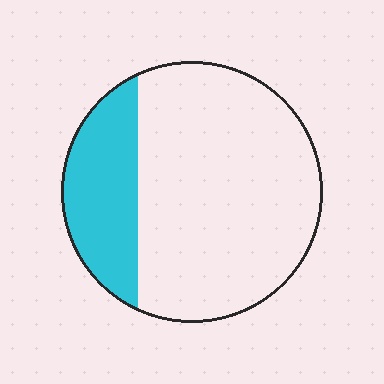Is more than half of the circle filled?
No.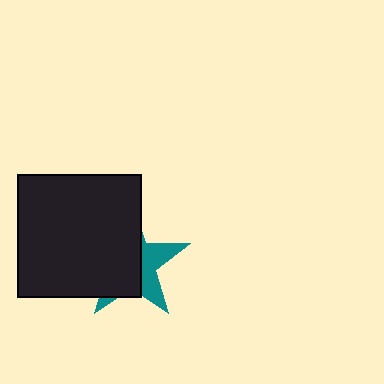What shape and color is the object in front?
The object in front is a black rectangle.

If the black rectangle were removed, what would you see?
You would see the complete teal star.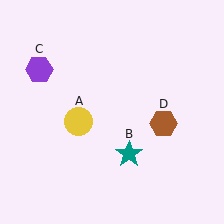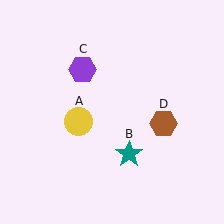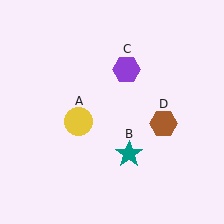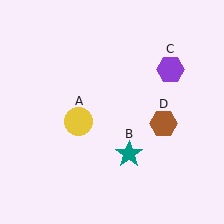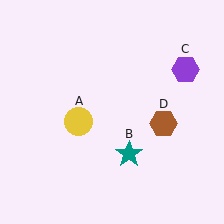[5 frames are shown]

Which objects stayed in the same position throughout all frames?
Yellow circle (object A) and teal star (object B) and brown hexagon (object D) remained stationary.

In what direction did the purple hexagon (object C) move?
The purple hexagon (object C) moved right.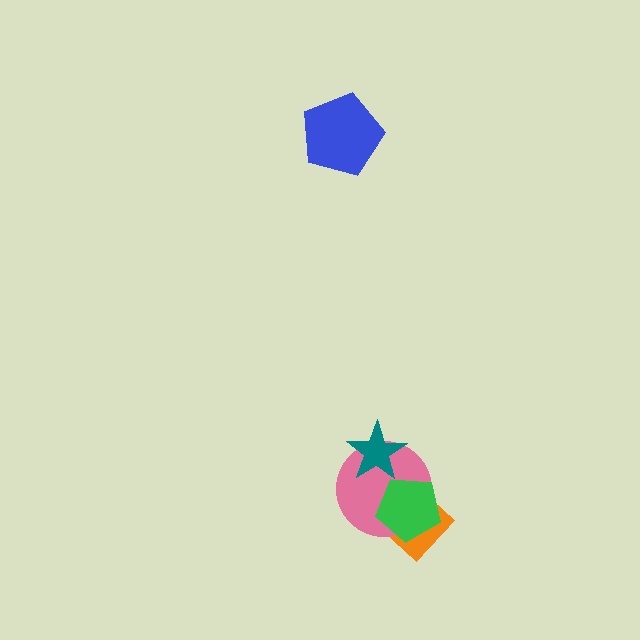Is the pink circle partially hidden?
Yes, it is partially covered by another shape.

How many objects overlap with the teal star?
2 objects overlap with the teal star.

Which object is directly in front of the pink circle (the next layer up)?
The green pentagon is directly in front of the pink circle.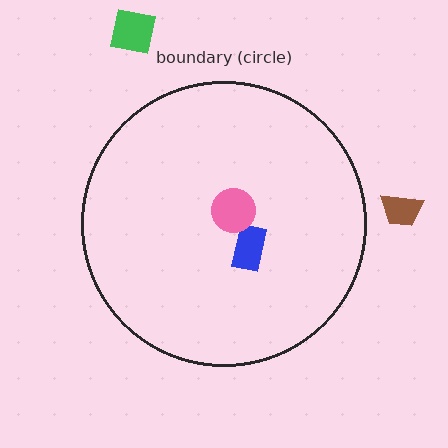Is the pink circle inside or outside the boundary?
Inside.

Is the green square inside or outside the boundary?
Outside.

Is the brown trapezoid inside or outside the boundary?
Outside.